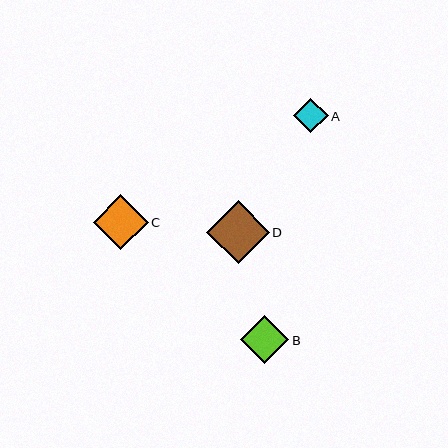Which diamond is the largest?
Diamond D is the largest with a size of approximately 63 pixels.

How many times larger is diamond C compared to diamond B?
Diamond C is approximately 1.1 times the size of diamond B.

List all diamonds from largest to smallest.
From largest to smallest: D, C, B, A.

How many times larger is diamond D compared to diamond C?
Diamond D is approximately 1.1 times the size of diamond C.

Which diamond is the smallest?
Diamond A is the smallest with a size of approximately 35 pixels.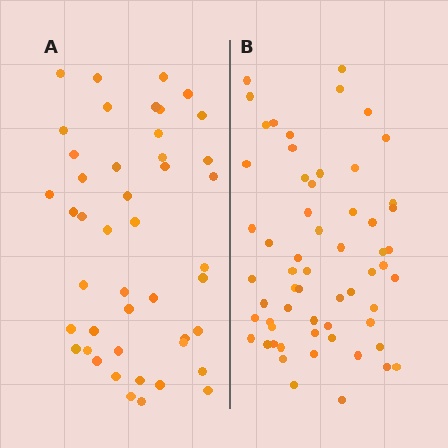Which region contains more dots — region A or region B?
Region B (the right region) has more dots.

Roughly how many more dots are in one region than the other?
Region B has approximately 15 more dots than region A.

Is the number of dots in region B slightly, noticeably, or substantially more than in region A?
Region B has noticeably more, but not dramatically so. The ratio is roughly 1.3 to 1.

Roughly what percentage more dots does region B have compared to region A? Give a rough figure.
About 35% more.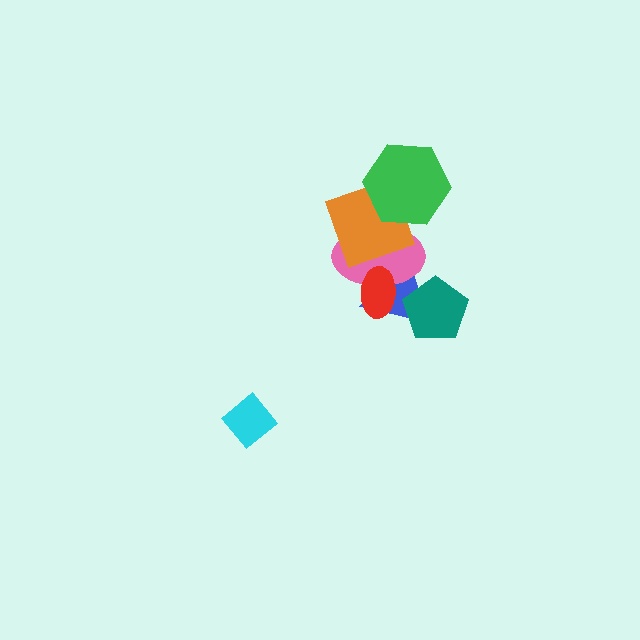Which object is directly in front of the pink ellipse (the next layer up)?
The orange square is directly in front of the pink ellipse.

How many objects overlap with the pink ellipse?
4 objects overlap with the pink ellipse.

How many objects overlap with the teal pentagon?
1 object overlaps with the teal pentagon.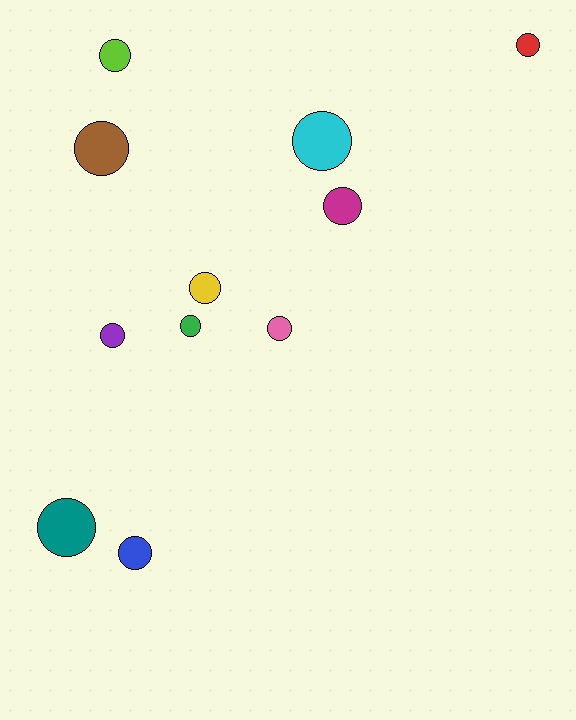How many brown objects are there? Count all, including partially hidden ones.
There is 1 brown object.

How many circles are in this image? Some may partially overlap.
There are 11 circles.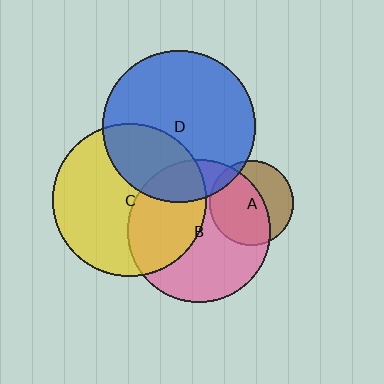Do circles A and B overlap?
Yes.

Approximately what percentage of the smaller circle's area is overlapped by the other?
Approximately 60%.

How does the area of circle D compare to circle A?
Approximately 3.3 times.